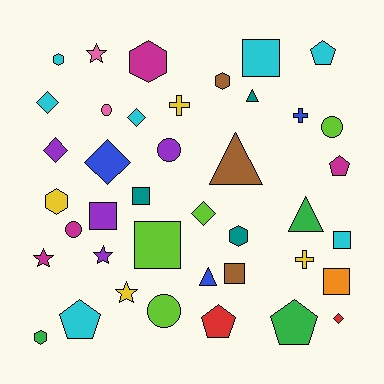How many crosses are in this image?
There are 3 crosses.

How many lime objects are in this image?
There are 4 lime objects.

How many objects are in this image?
There are 40 objects.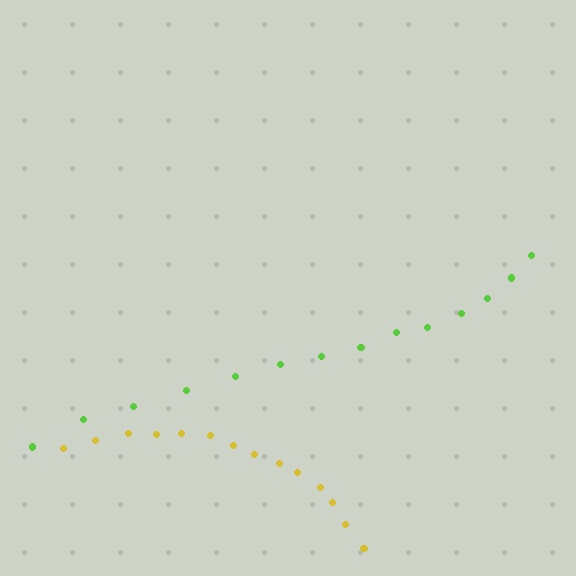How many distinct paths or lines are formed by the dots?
There are 2 distinct paths.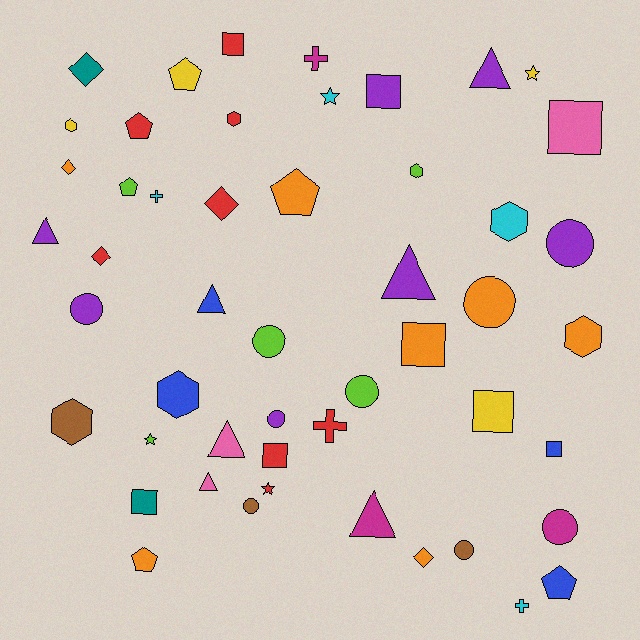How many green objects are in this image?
There are no green objects.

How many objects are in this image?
There are 50 objects.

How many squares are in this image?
There are 8 squares.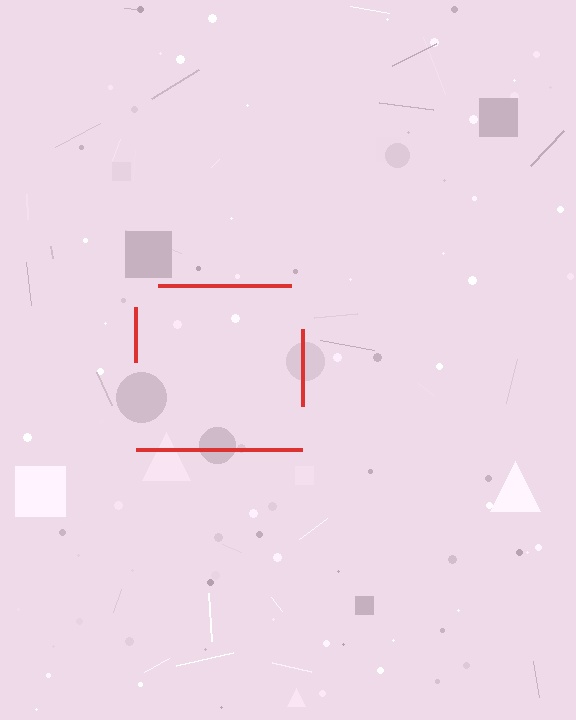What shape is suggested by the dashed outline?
The dashed outline suggests a square.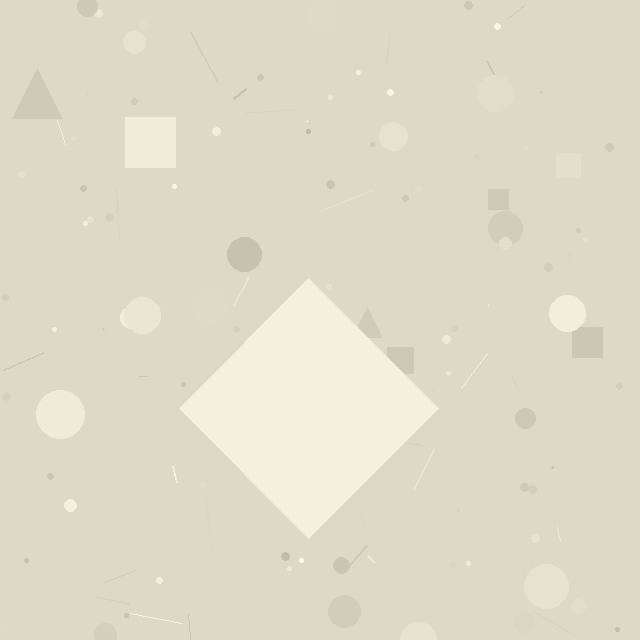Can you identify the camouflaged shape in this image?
The camouflaged shape is a diamond.